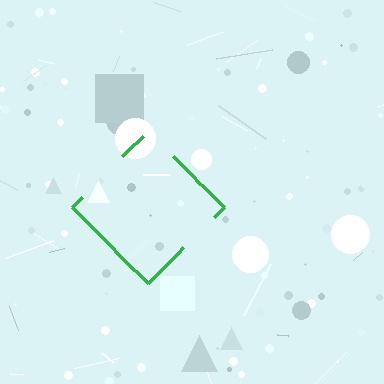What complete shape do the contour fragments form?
The contour fragments form a diamond.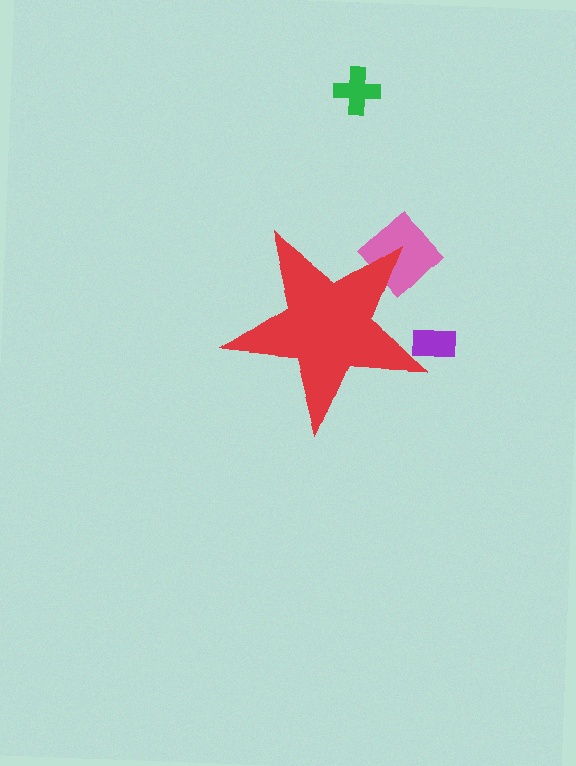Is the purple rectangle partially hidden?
Yes, the purple rectangle is partially hidden behind the red star.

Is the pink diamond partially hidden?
Yes, the pink diamond is partially hidden behind the red star.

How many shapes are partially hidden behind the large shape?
2 shapes are partially hidden.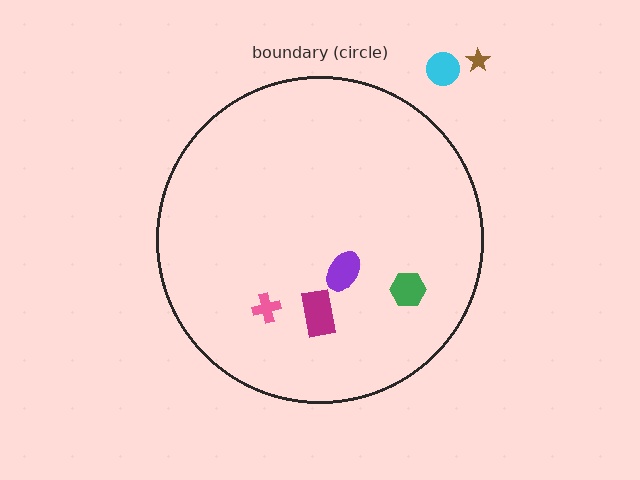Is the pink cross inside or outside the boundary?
Inside.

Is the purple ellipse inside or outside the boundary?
Inside.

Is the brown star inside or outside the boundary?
Outside.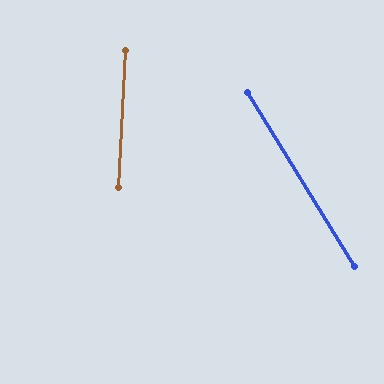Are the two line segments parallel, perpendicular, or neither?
Neither parallel nor perpendicular — they differ by about 34°.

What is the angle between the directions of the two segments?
Approximately 34 degrees.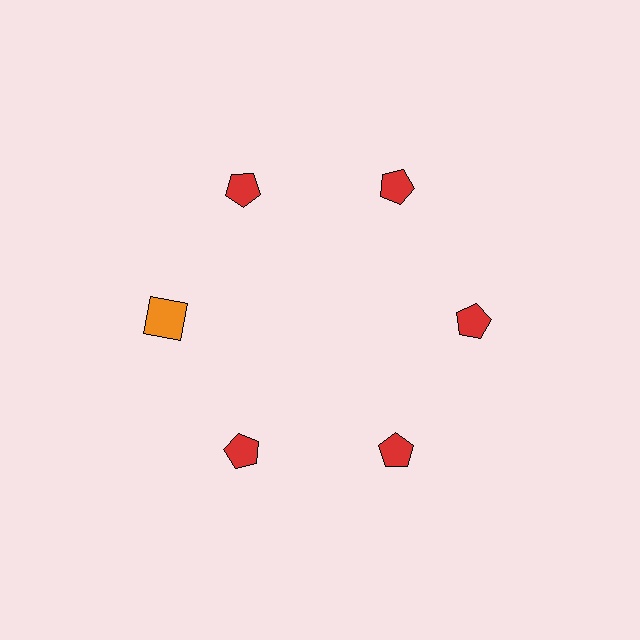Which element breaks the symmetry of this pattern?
The orange square at roughly the 9 o'clock position breaks the symmetry. All other shapes are red pentagons.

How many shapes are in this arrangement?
There are 6 shapes arranged in a ring pattern.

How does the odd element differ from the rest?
It differs in both color (orange instead of red) and shape (square instead of pentagon).